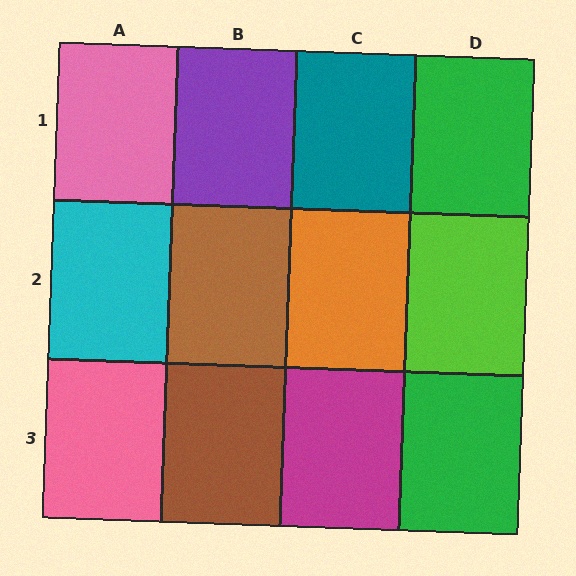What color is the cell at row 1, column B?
Purple.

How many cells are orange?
1 cell is orange.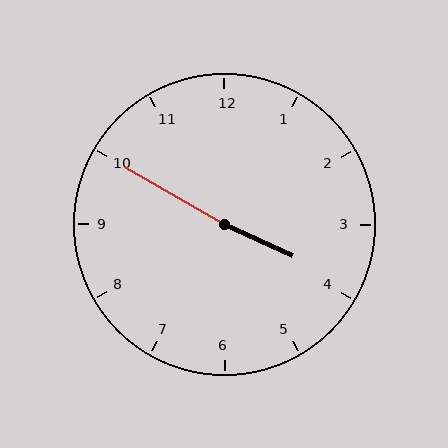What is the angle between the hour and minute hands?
Approximately 175 degrees.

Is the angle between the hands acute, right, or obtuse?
It is obtuse.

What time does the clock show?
3:50.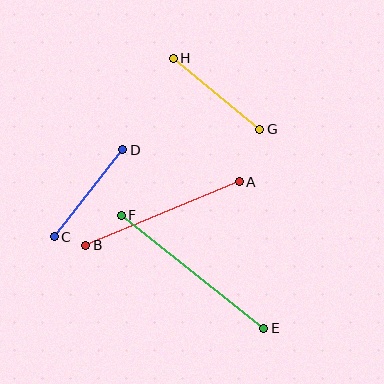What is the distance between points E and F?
The distance is approximately 182 pixels.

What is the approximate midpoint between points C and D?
The midpoint is at approximately (88, 193) pixels.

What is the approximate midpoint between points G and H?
The midpoint is at approximately (217, 94) pixels.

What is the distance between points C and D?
The distance is approximately 110 pixels.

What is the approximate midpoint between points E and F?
The midpoint is at approximately (192, 272) pixels.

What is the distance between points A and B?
The distance is approximately 166 pixels.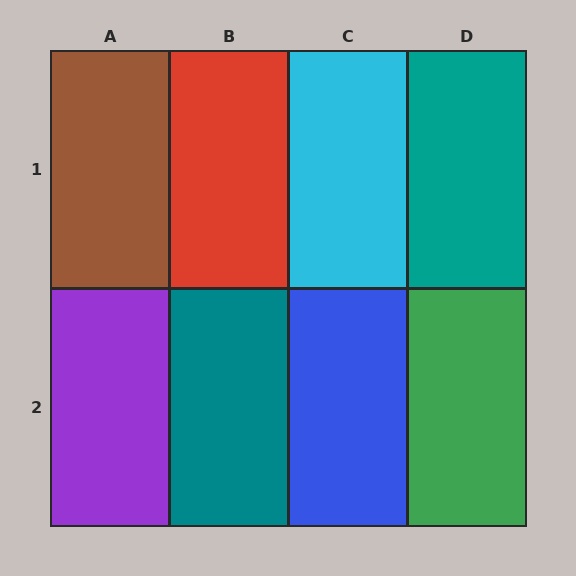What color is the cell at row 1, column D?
Teal.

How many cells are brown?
1 cell is brown.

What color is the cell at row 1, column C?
Cyan.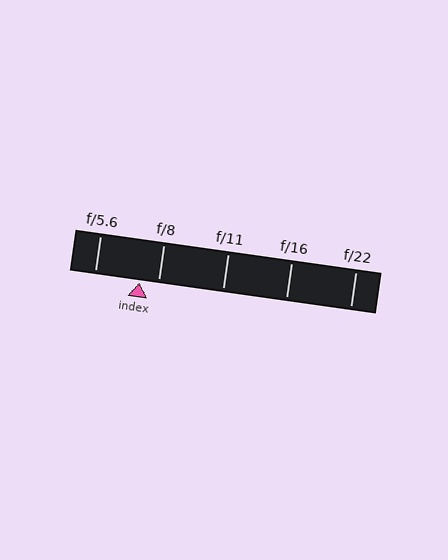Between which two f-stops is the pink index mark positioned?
The index mark is between f/5.6 and f/8.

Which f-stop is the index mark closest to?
The index mark is closest to f/8.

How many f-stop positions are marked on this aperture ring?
There are 5 f-stop positions marked.